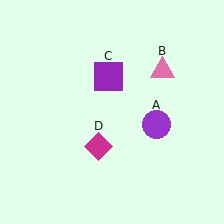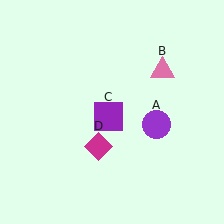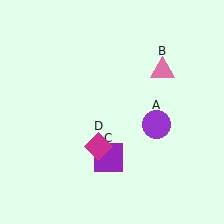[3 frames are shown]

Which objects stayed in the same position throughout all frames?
Purple circle (object A) and pink triangle (object B) and magenta diamond (object D) remained stationary.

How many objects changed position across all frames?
1 object changed position: purple square (object C).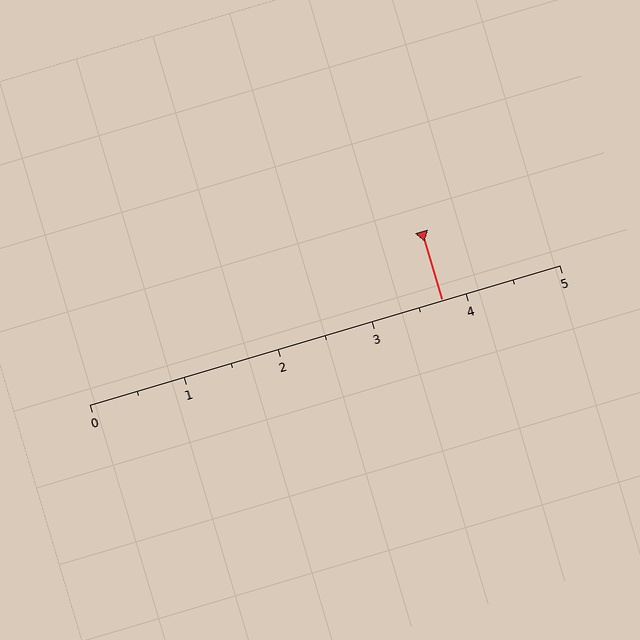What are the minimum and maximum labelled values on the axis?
The axis runs from 0 to 5.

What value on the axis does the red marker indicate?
The marker indicates approximately 3.8.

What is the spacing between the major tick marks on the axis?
The major ticks are spaced 1 apart.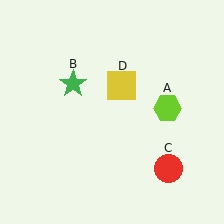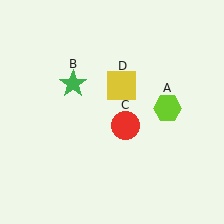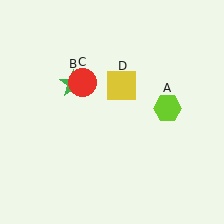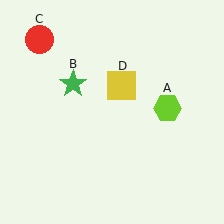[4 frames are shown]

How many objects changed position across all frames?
1 object changed position: red circle (object C).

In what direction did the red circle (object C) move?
The red circle (object C) moved up and to the left.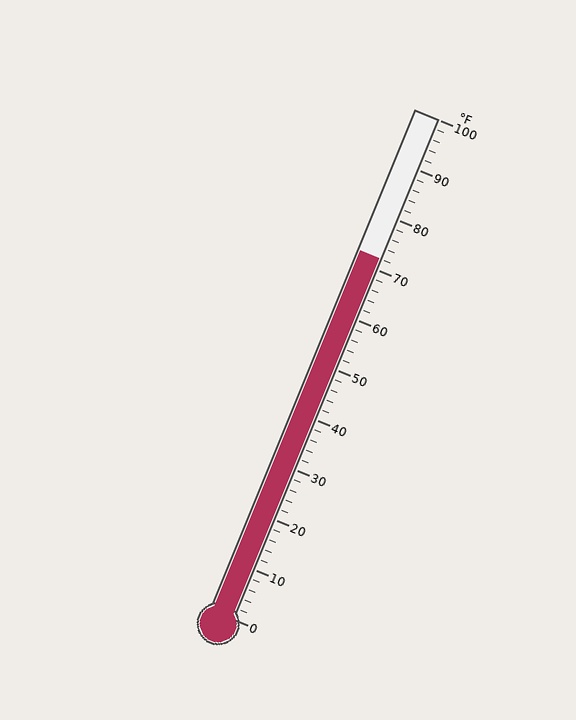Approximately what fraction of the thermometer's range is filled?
The thermometer is filled to approximately 70% of its range.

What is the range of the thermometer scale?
The thermometer scale ranges from 0°F to 100°F.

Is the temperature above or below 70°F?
The temperature is above 70°F.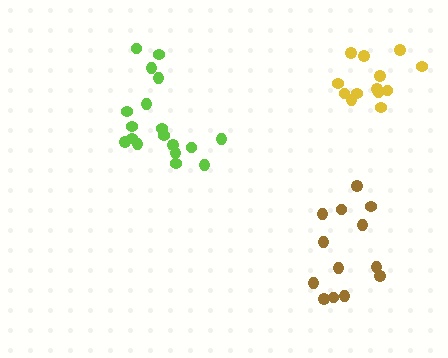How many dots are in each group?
Group 1: 13 dots, Group 2: 18 dots, Group 3: 13 dots (44 total).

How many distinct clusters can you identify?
There are 3 distinct clusters.